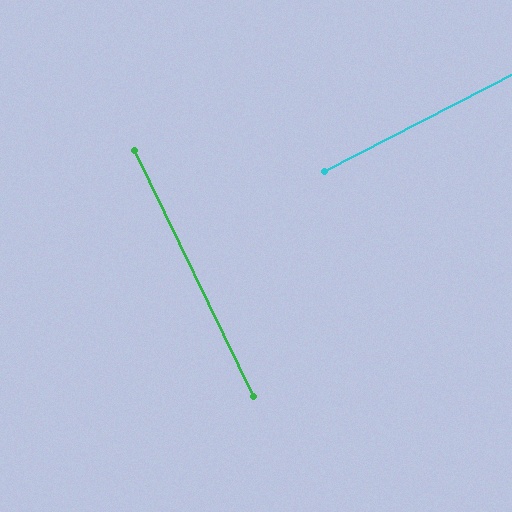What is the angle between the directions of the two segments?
Approximately 89 degrees.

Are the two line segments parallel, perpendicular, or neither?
Perpendicular — they meet at approximately 89°.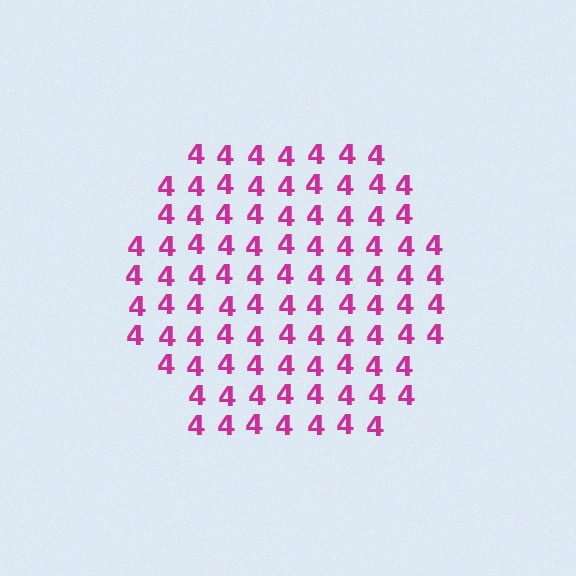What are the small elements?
The small elements are digit 4's.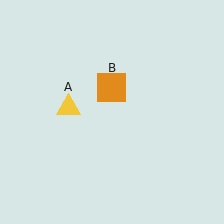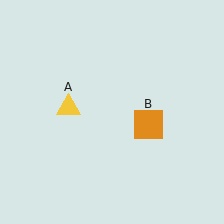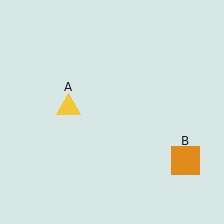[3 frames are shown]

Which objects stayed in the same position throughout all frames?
Yellow triangle (object A) remained stationary.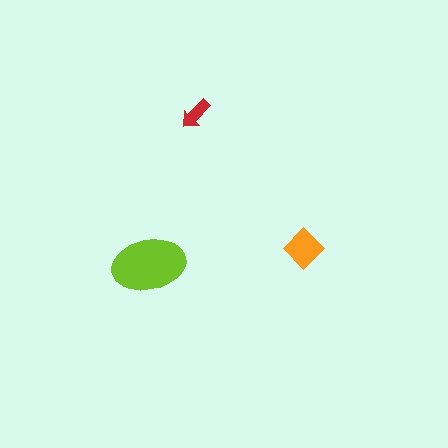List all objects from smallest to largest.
The red arrow, the orange diamond, the lime ellipse.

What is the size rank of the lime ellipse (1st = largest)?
1st.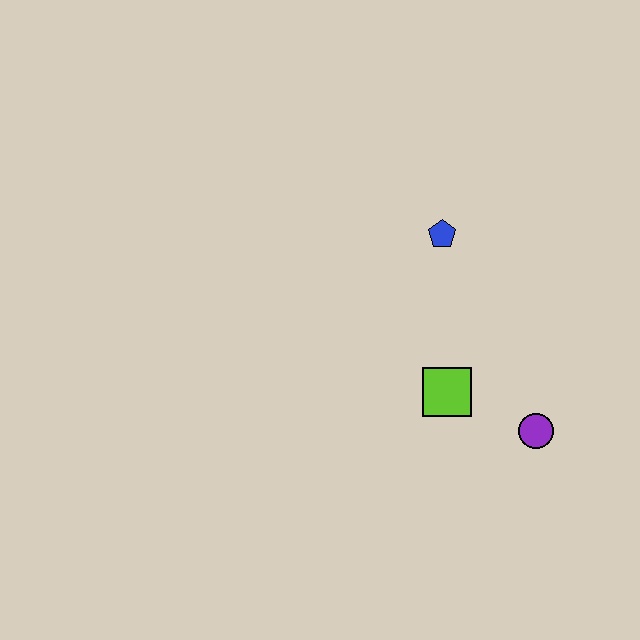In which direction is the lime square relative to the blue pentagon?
The lime square is below the blue pentagon.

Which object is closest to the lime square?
The purple circle is closest to the lime square.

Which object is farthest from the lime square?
The blue pentagon is farthest from the lime square.